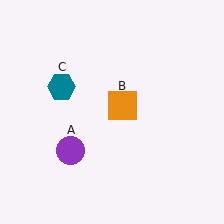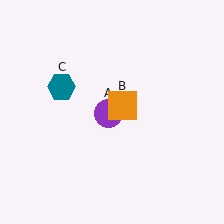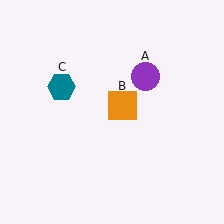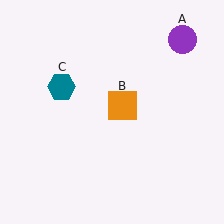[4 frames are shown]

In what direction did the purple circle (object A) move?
The purple circle (object A) moved up and to the right.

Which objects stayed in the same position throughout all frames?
Orange square (object B) and teal hexagon (object C) remained stationary.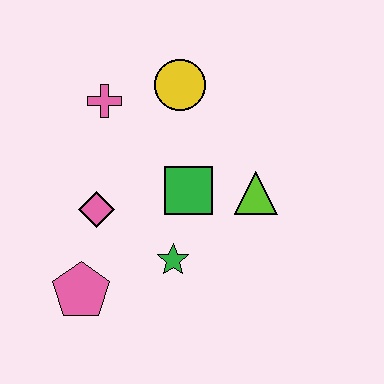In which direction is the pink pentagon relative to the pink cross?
The pink pentagon is below the pink cross.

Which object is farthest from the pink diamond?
The lime triangle is farthest from the pink diamond.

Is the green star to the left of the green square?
Yes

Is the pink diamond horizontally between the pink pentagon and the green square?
Yes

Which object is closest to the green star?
The green square is closest to the green star.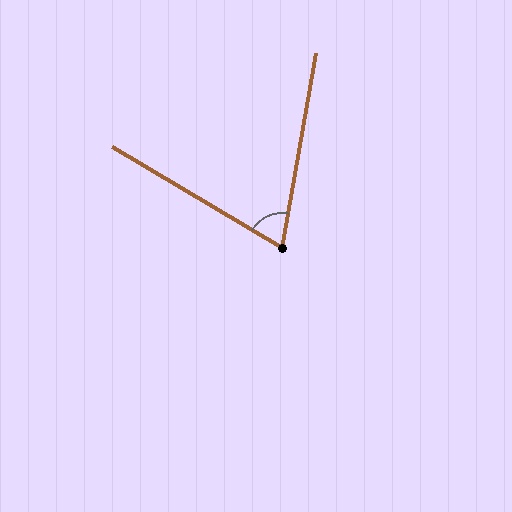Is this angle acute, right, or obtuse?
It is acute.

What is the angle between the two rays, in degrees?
Approximately 69 degrees.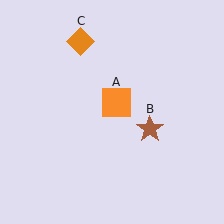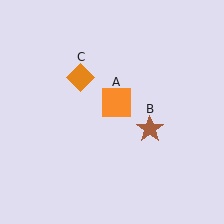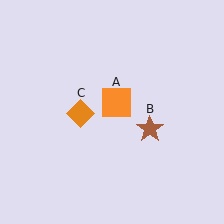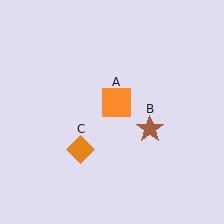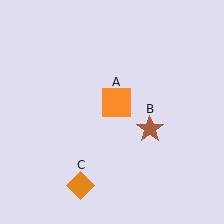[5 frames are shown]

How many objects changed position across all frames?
1 object changed position: orange diamond (object C).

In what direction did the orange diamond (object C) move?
The orange diamond (object C) moved down.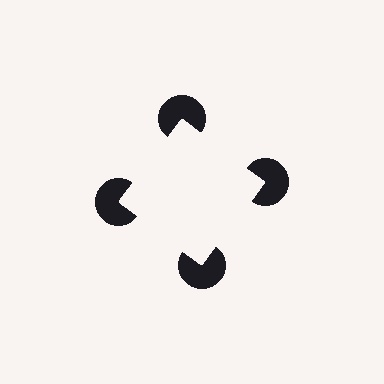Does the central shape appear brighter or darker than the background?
It typically appears slightly brighter than the background, even though no actual brightness change is drawn.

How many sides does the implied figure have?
4 sides.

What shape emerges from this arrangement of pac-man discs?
An illusory square — its edges are inferred from the aligned wedge cuts in the pac-man discs, not physically drawn.